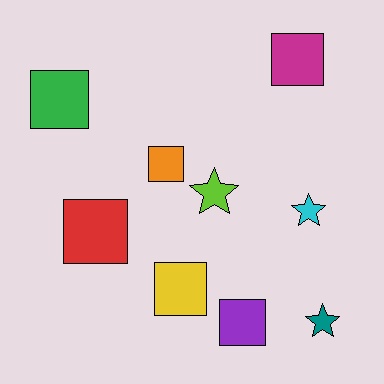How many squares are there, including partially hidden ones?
There are 6 squares.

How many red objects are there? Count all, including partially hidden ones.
There is 1 red object.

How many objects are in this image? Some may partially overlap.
There are 9 objects.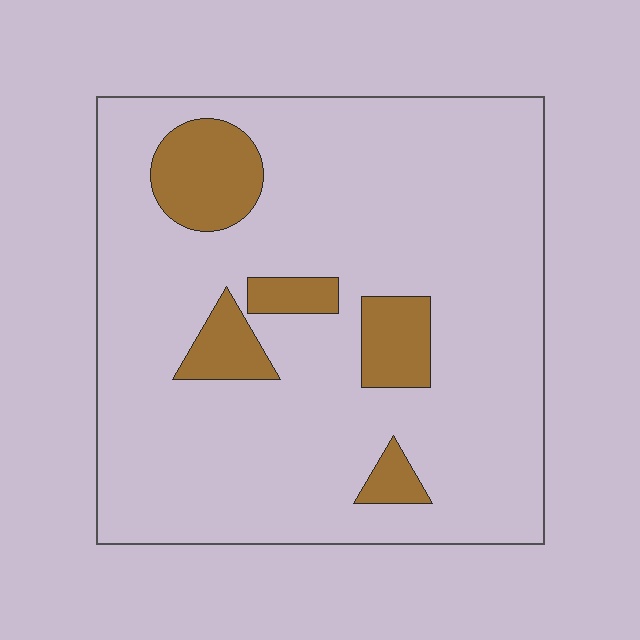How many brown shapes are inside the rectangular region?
5.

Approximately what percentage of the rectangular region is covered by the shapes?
Approximately 15%.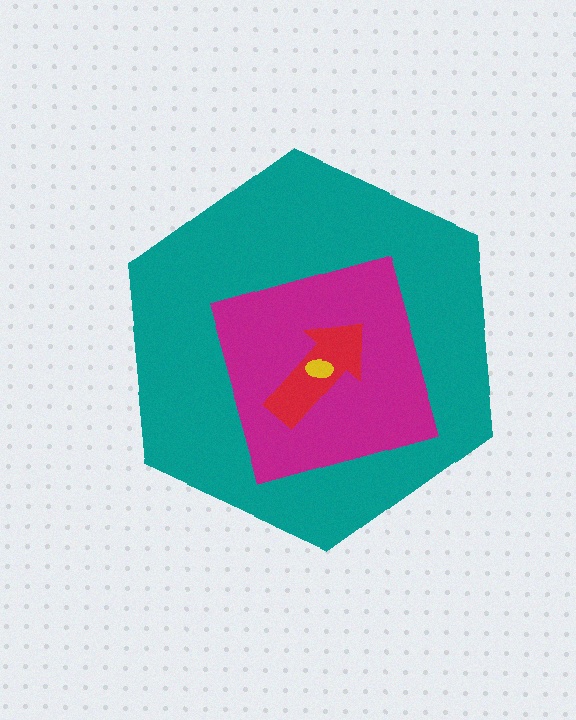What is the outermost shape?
The teal hexagon.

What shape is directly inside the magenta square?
The red arrow.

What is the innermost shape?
The yellow ellipse.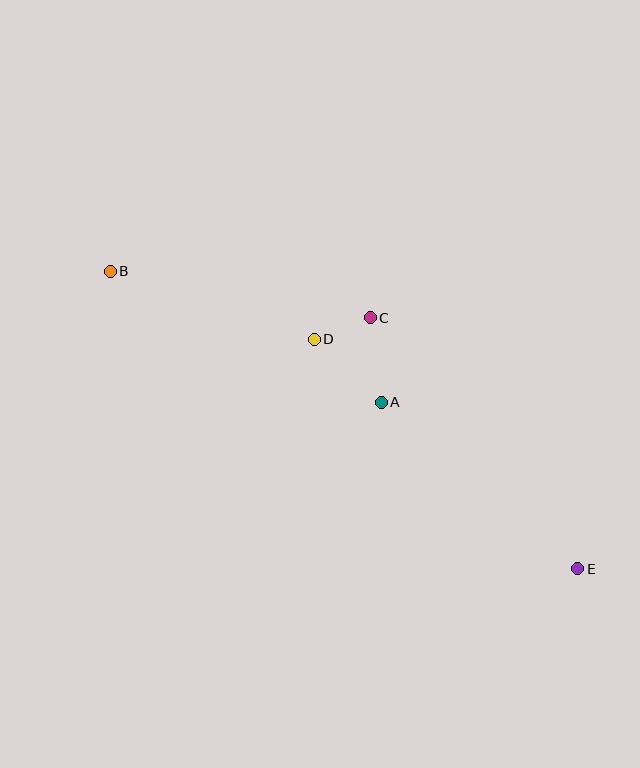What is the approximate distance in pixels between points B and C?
The distance between B and C is approximately 264 pixels.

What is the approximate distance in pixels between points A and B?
The distance between A and B is approximately 301 pixels.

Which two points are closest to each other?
Points C and D are closest to each other.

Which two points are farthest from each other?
Points B and E are farthest from each other.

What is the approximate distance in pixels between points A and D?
The distance between A and D is approximately 92 pixels.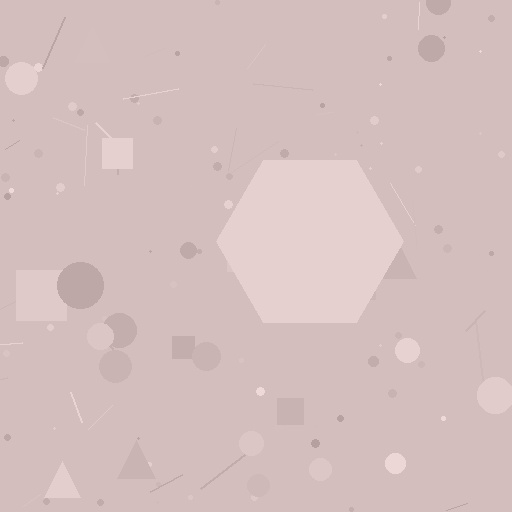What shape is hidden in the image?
A hexagon is hidden in the image.